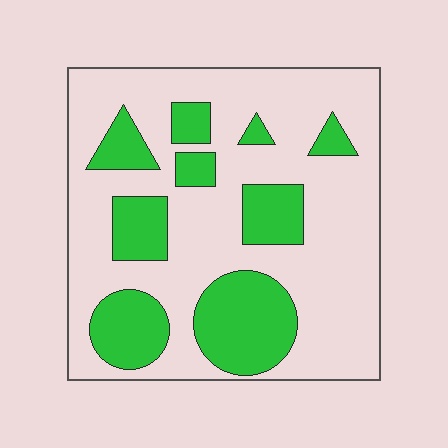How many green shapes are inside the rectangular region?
9.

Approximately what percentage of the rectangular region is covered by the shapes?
Approximately 30%.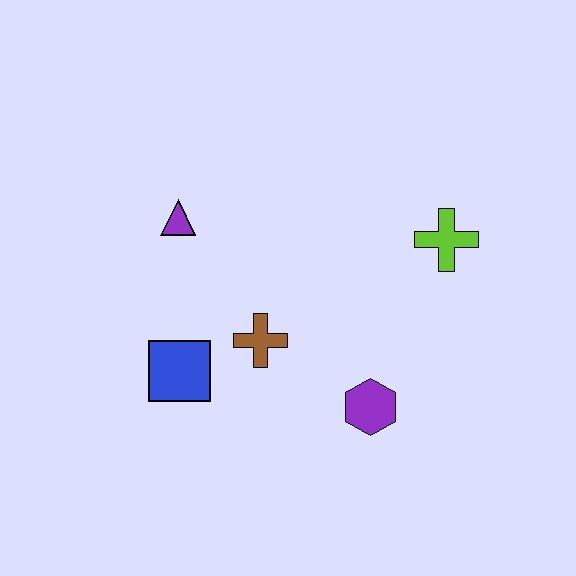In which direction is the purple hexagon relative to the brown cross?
The purple hexagon is to the right of the brown cross.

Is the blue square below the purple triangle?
Yes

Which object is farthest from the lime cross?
The blue square is farthest from the lime cross.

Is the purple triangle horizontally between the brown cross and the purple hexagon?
No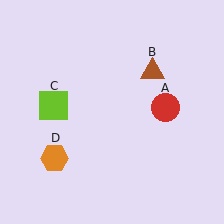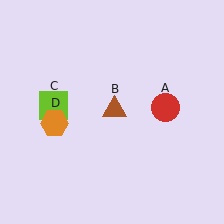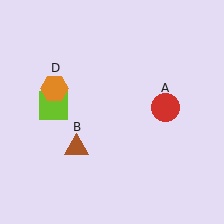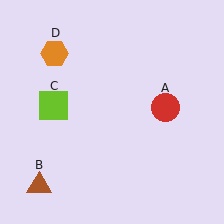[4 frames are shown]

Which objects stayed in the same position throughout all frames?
Red circle (object A) and lime square (object C) remained stationary.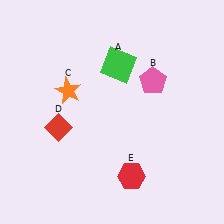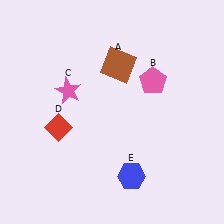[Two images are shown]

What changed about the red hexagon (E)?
In Image 1, E is red. In Image 2, it changed to blue.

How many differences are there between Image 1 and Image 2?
There are 3 differences between the two images.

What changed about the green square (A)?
In Image 1, A is green. In Image 2, it changed to brown.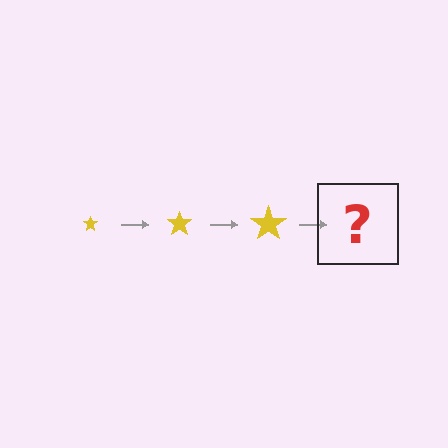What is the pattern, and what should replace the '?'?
The pattern is that the star gets progressively larger each step. The '?' should be a yellow star, larger than the previous one.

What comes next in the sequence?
The next element should be a yellow star, larger than the previous one.